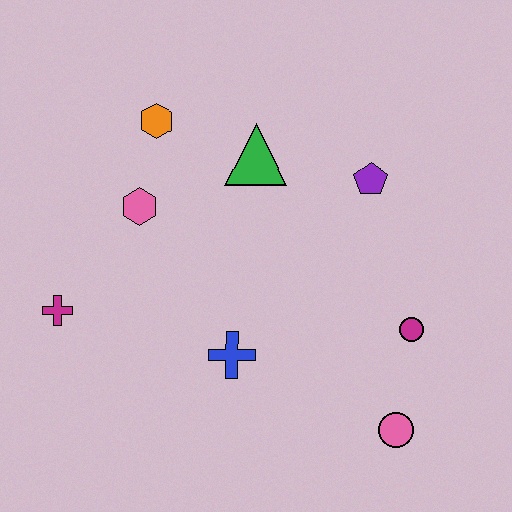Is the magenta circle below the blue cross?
No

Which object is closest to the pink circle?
The magenta circle is closest to the pink circle.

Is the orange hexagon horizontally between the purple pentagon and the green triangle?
No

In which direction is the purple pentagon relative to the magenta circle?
The purple pentagon is above the magenta circle.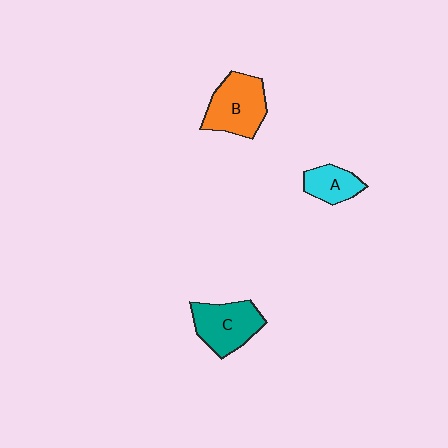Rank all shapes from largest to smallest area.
From largest to smallest: B (orange), C (teal), A (cyan).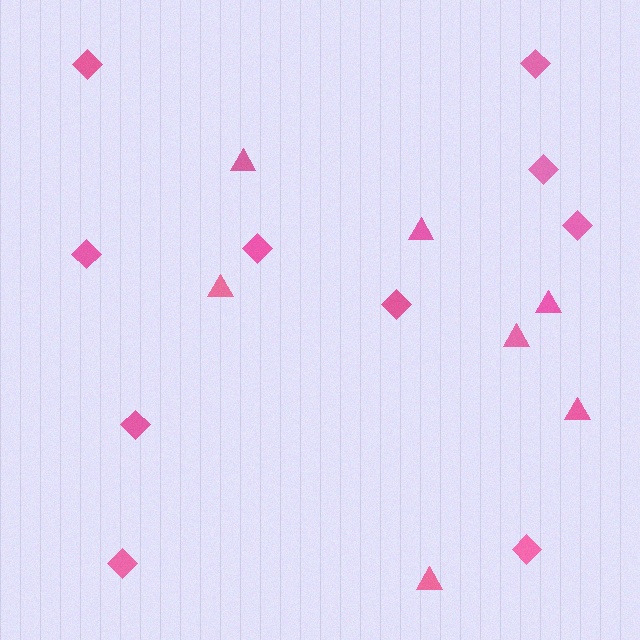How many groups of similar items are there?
There are 2 groups: one group of triangles (7) and one group of diamonds (10).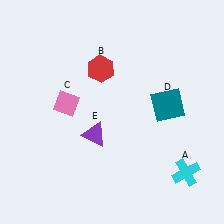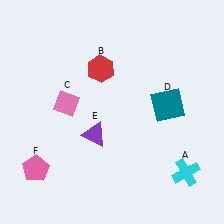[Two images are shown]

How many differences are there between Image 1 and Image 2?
There is 1 difference between the two images.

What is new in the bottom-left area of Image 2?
A pink pentagon (F) was added in the bottom-left area of Image 2.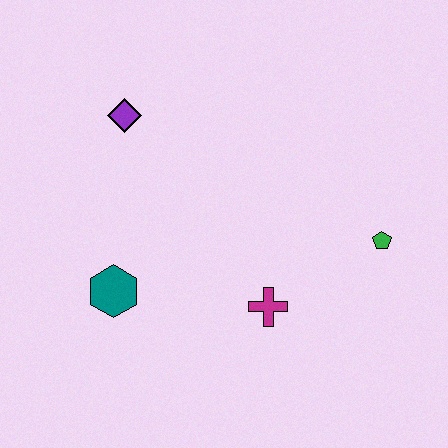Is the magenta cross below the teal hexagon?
Yes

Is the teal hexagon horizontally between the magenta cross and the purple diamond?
No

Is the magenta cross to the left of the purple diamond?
No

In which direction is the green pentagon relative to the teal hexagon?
The green pentagon is to the right of the teal hexagon.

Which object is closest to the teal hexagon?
The magenta cross is closest to the teal hexagon.